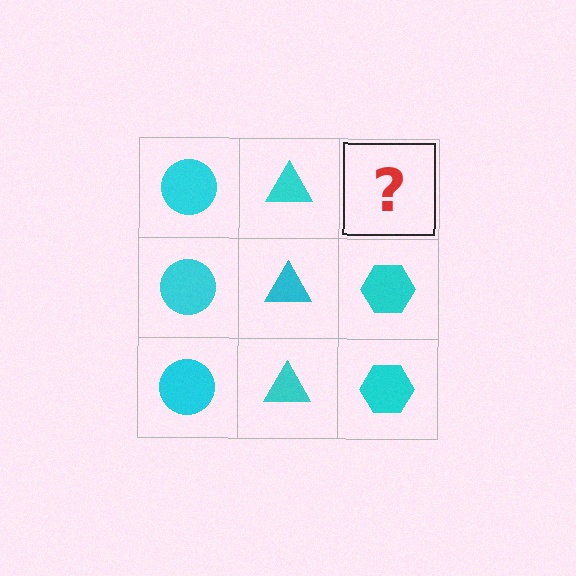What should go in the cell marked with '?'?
The missing cell should contain a cyan hexagon.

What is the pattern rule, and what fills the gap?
The rule is that each column has a consistent shape. The gap should be filled with a cyan hexagon.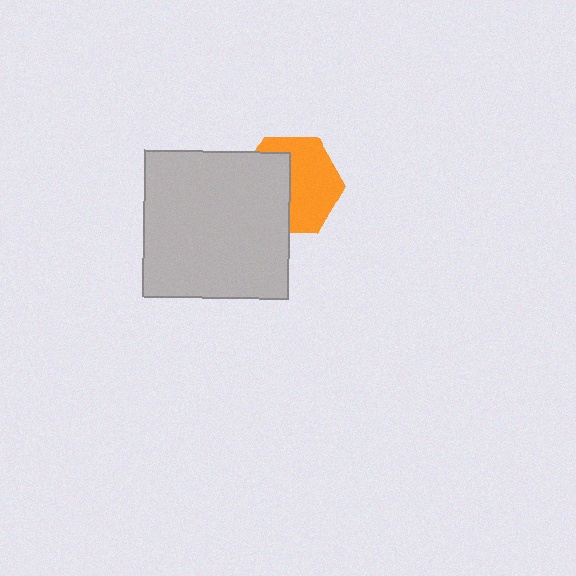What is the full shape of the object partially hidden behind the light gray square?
The partially hidden object is an orange hexagon.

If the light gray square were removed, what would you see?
You would see the complete orange hexagon.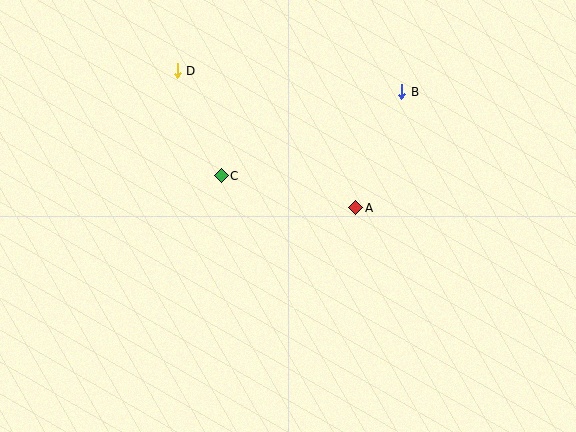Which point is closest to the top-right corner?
Point B is closest to the top-right corner.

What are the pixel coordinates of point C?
Point C is at (221, 176).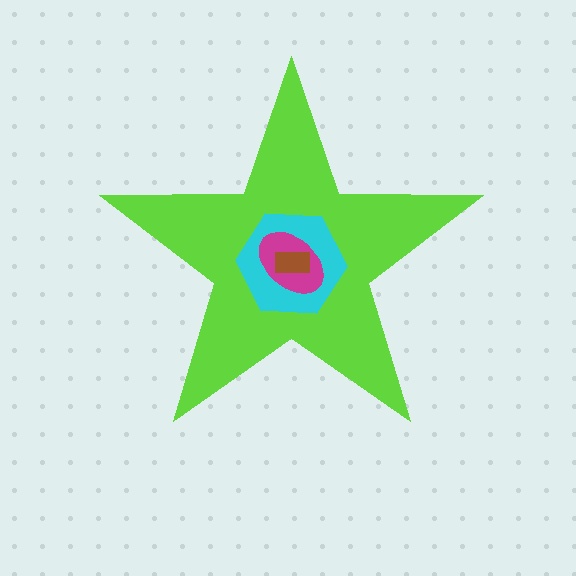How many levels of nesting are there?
4.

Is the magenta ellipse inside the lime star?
Yes.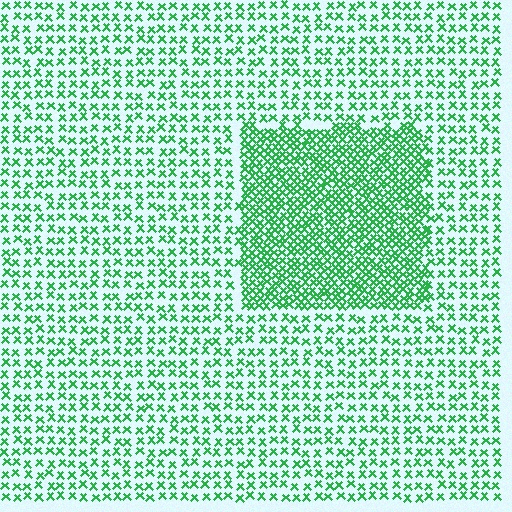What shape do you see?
I see a rectangle.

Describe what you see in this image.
The image contains small green elements arranged at two different densities. A rectangle-shaped region is visible where the elements are more densely packed than the surrounding area.